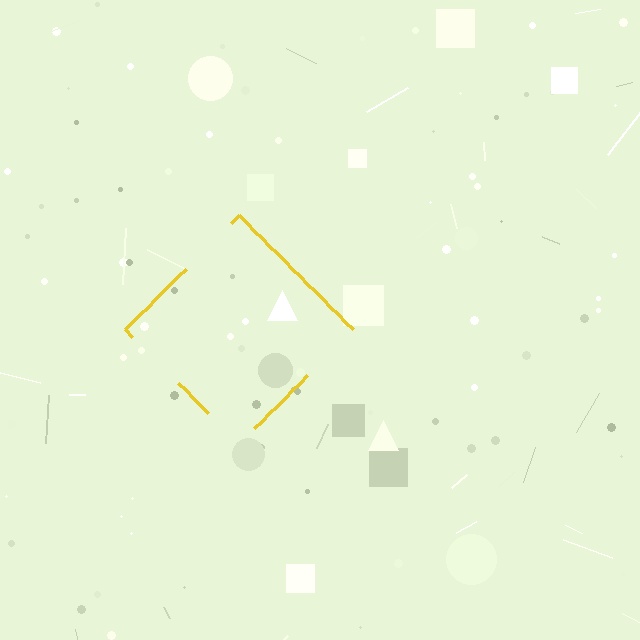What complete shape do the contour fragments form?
The contour fragments form a diamond.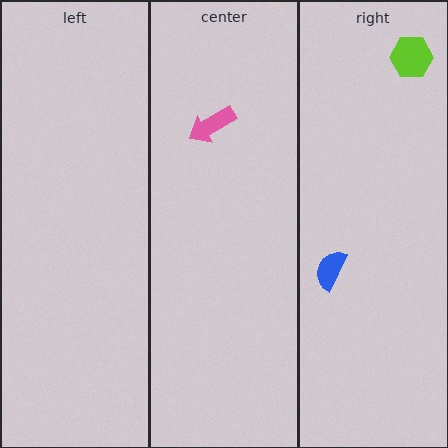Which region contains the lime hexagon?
The right region.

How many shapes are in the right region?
2.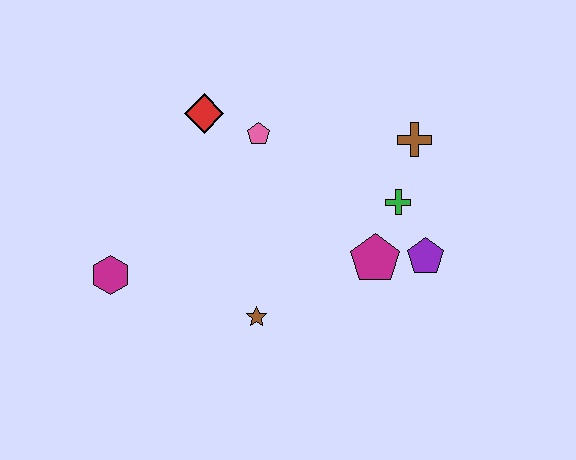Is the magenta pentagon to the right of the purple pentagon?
No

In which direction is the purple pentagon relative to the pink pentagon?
The purple pentagon is to the right of the pink pentagon.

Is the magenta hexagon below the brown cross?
Yes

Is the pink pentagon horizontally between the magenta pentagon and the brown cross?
No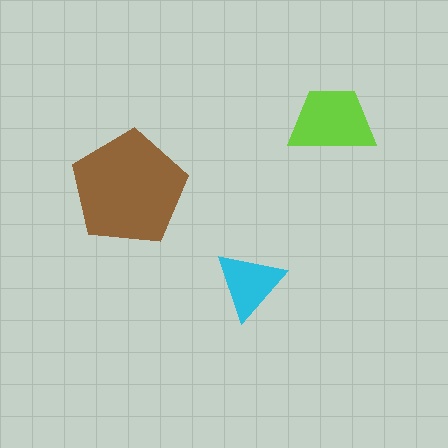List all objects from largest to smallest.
The brown pentagon, the lime trapezoid, the cyan triangle.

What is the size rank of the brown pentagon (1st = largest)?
1st.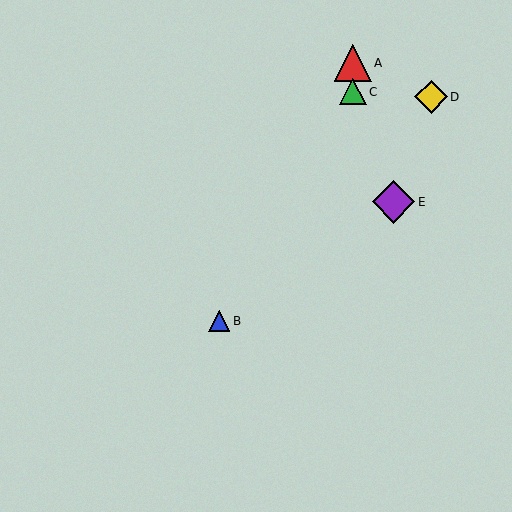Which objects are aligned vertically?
Objects A, C are aligned vertically.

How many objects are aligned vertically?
2 objects (A, C) are aligned vertically.